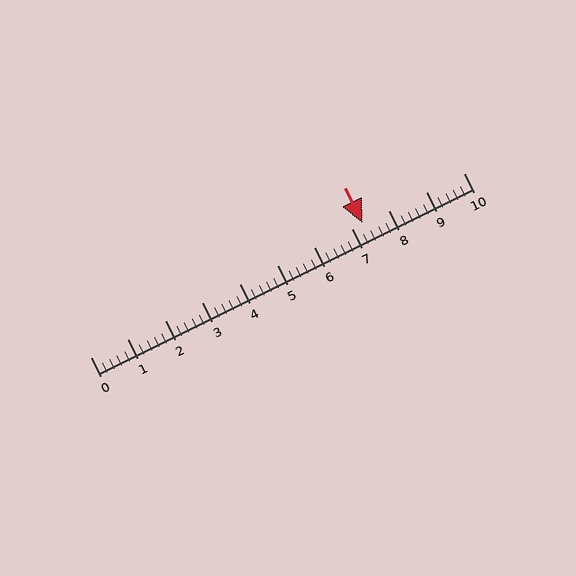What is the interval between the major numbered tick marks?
The major tick marks are spaced 1 units apart.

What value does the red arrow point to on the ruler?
The red arrow points to approximately 7.3.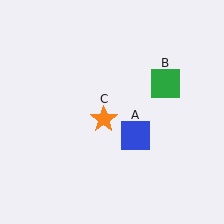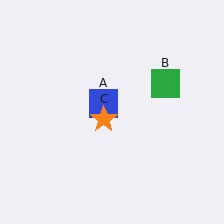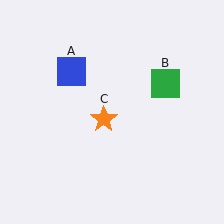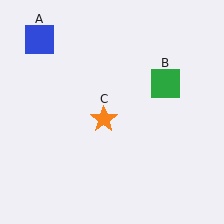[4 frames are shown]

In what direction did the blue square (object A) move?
The blue square (object A) moved up and to the left.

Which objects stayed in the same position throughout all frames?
Green square (object B) and orange star (object C) remained stationary.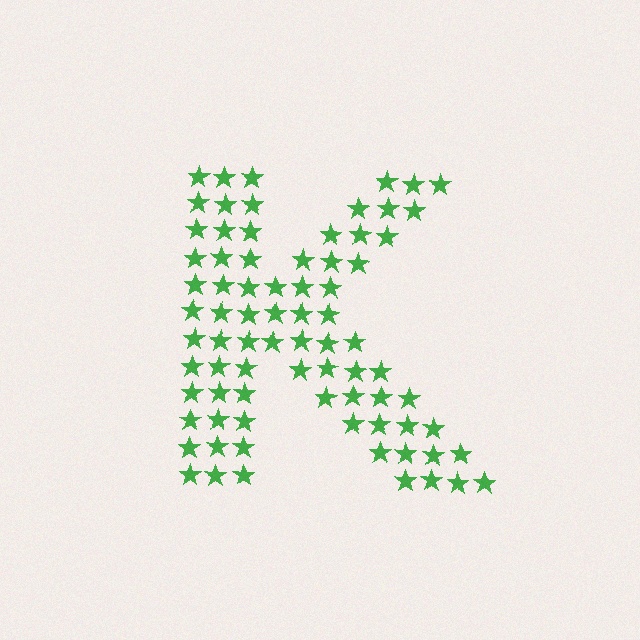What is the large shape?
The large shape is the letter K.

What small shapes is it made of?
It is made of small stars.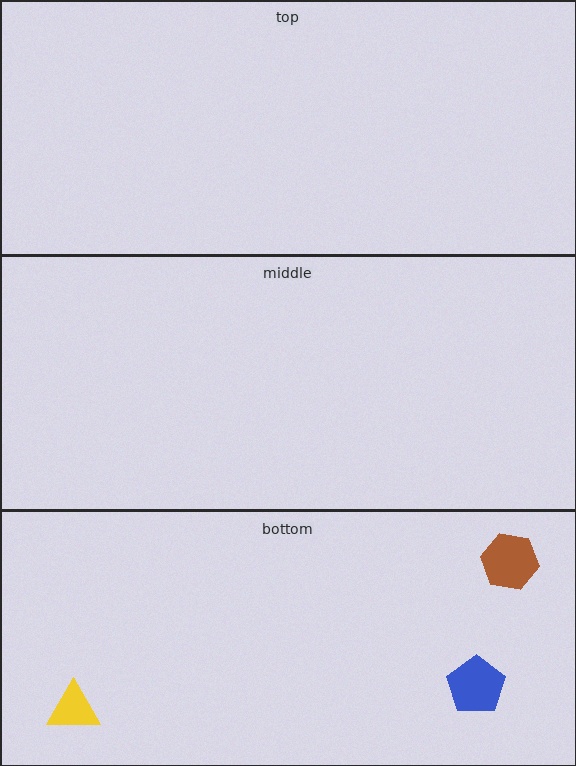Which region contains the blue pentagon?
The bottom region.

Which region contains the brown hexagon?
The bottom region.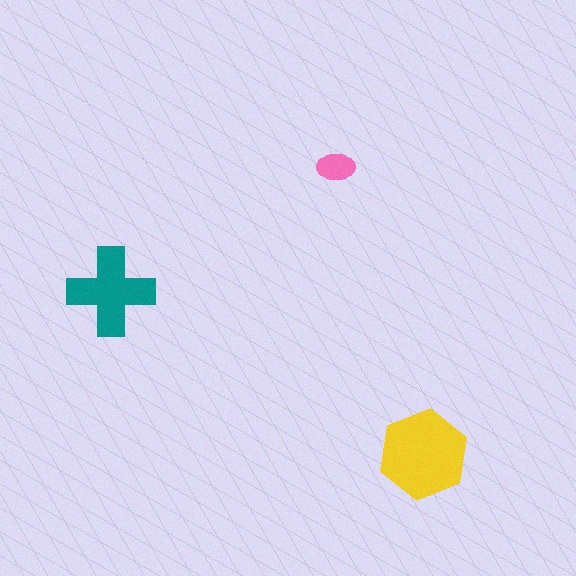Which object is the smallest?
The pink ellipse.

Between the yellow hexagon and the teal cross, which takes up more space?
The yellow hexagon.